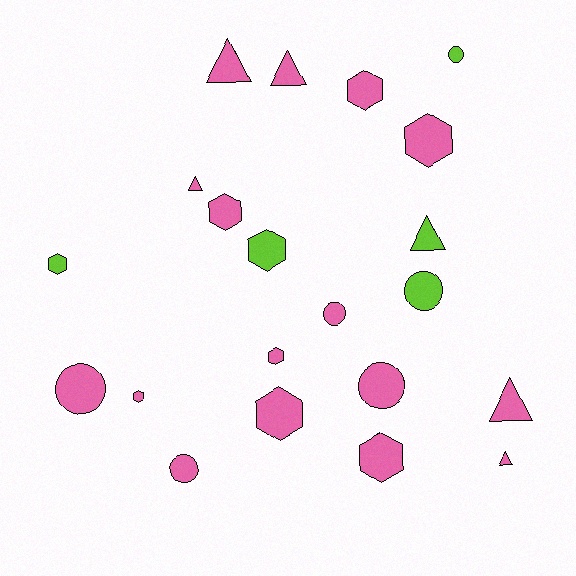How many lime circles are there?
There are 2 lime circles.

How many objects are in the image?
There are 21 objects.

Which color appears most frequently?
Pink, with 16 objects.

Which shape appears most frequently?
Hexagon, with 9 objects.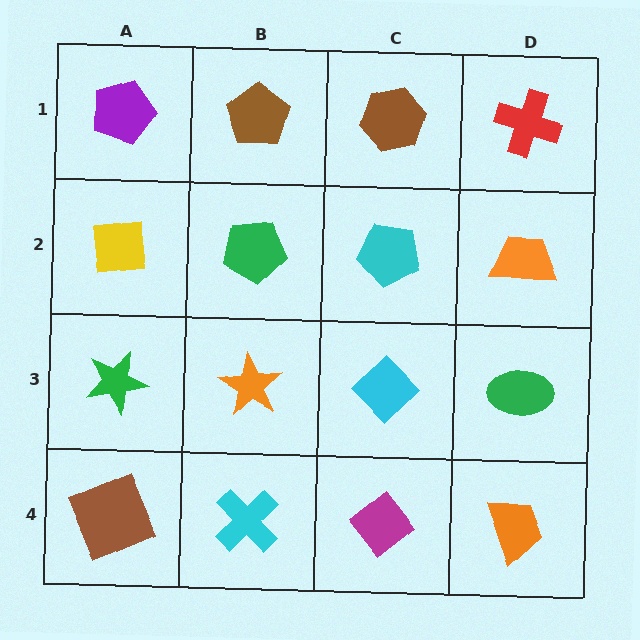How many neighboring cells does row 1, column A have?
2.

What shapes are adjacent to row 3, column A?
A yellow square (row 2, column A), a brown square (row 4, column A), an orange star (row 3, column B).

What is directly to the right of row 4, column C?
An orange trapezoid.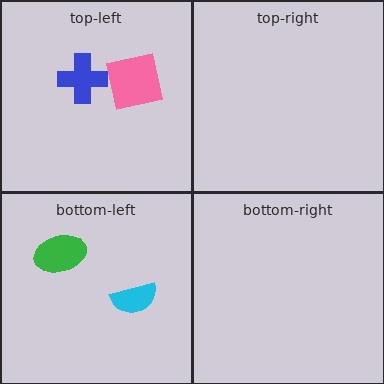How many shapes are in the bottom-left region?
2.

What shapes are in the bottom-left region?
The cyan semicircle, the green ellipse.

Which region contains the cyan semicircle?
The bottom-left region.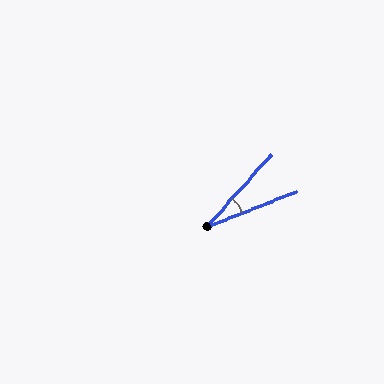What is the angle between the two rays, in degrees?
Approximately 27 degrees.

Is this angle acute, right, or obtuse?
It is acute.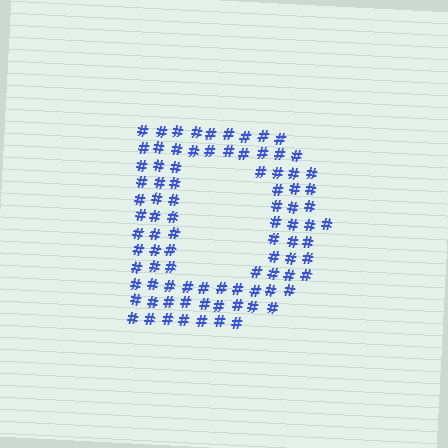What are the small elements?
The small elements are hash symbols.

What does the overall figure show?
The overall figure shows the letter D.